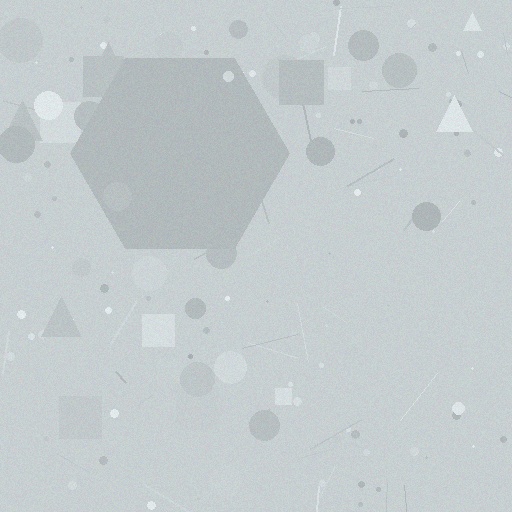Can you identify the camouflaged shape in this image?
The camouflaged shape is a hexagon.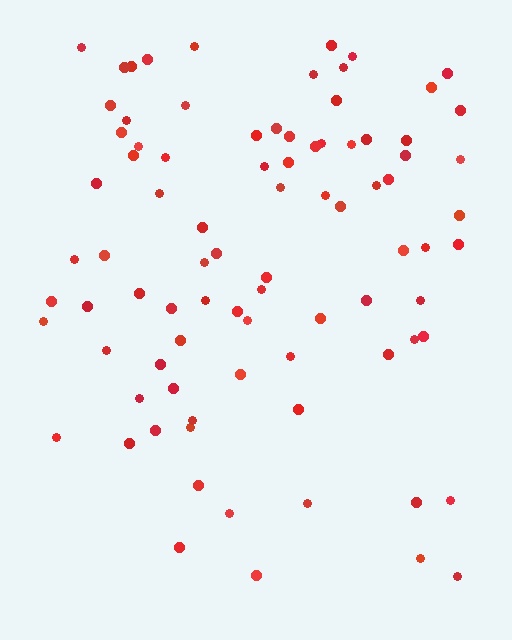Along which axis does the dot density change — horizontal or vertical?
Vertical.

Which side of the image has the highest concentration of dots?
The top.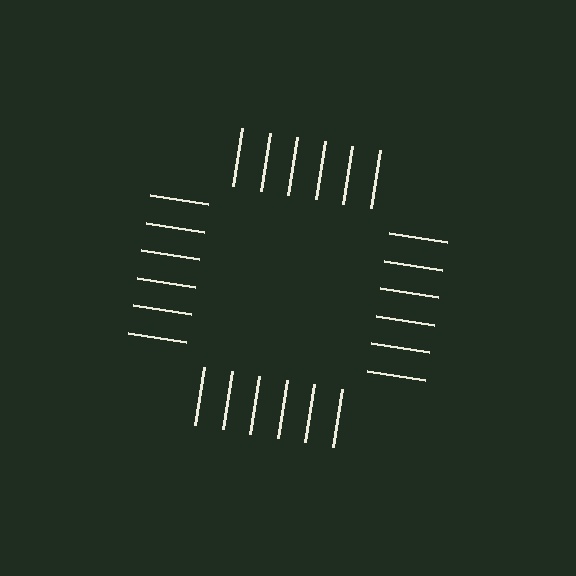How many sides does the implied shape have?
4 sides — the line-ends trace a square.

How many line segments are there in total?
24 — 6 along each of the 4 edges.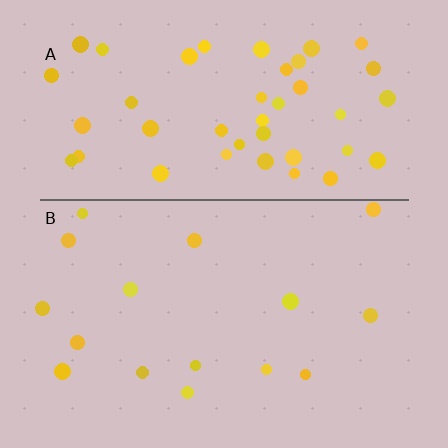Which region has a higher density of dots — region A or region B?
A (the top).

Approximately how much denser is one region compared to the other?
Approximately 2.9× — region A over region B.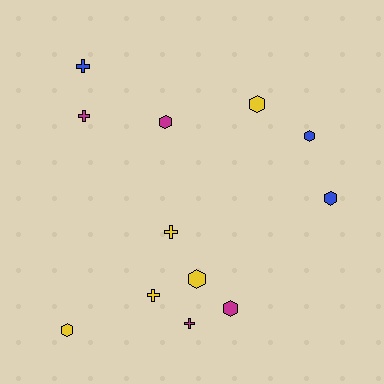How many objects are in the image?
There are 12 objects.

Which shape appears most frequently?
Hexagon, with 7 objects.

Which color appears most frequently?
Yellow, with 5 objects.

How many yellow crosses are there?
There are 2 yellow crosses.